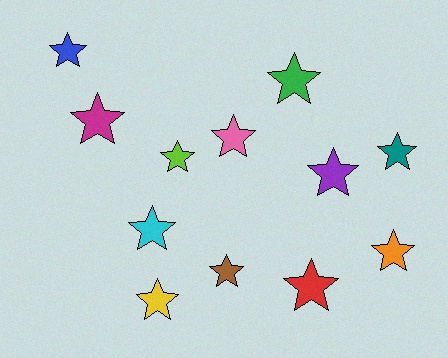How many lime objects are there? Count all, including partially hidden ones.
There is 1 lime object.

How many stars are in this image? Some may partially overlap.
There are 12 stars.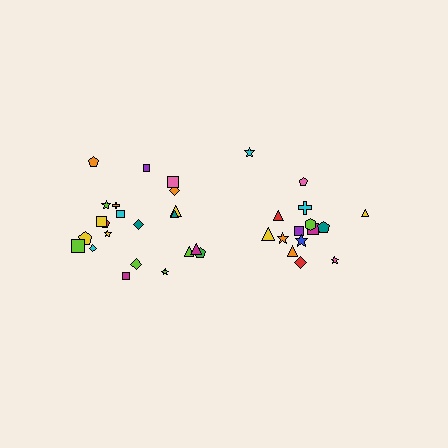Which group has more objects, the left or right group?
The left group.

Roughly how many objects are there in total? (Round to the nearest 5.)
Roughly 35 objects in total.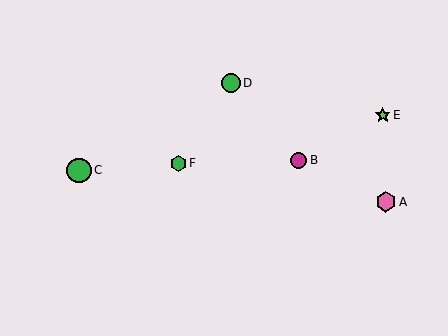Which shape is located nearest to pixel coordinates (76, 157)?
The green circle (labeled C) at (79, 170) is nearest to that location.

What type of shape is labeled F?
Shape F is a green hexagon.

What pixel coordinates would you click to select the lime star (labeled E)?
Click at (383, 115) to select the lime star E.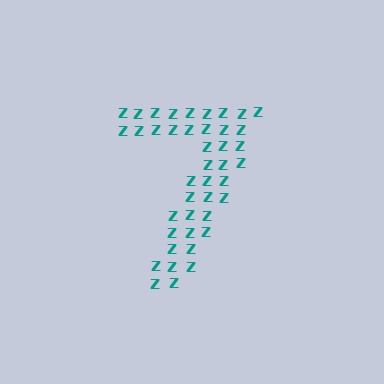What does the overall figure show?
The overall figure shows the digit 7.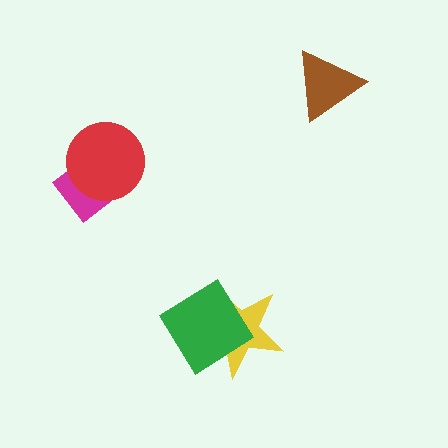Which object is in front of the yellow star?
The green diamond is in front of the yellow star.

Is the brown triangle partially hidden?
No, no other shape covers it.